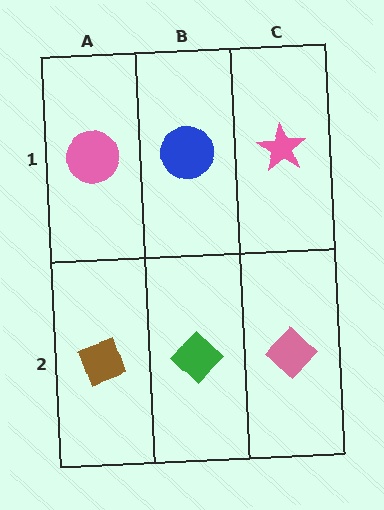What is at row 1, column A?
A pink circle.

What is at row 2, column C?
A pink diamond.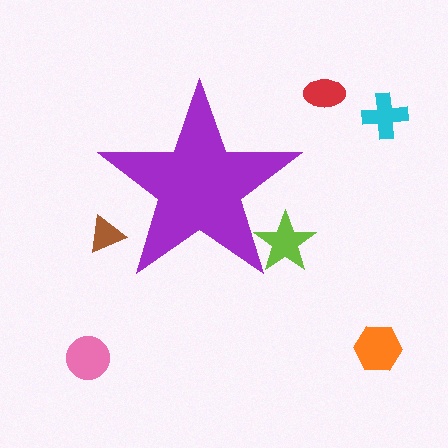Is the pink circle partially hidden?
No, the pink circle is fully visible.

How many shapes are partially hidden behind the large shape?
2 shapes are partially hidden.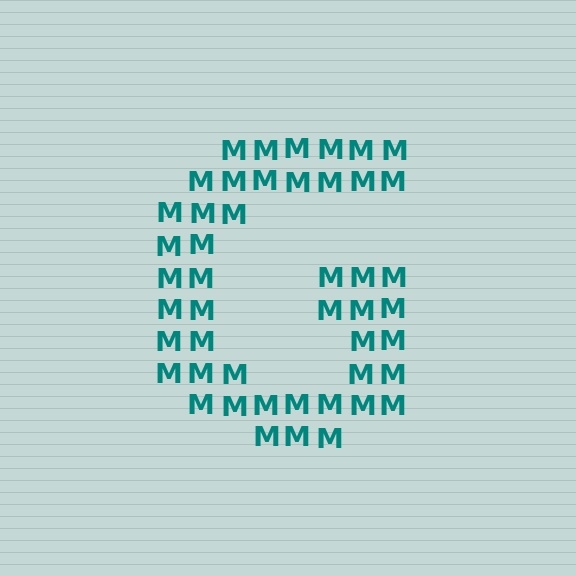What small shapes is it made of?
It is made of small letter M's.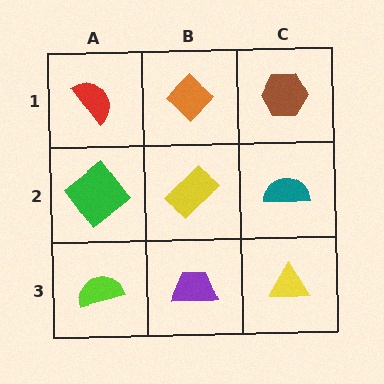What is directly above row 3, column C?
A teal semicircle.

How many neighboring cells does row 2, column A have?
3.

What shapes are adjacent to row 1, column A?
A green diamond (row 2, column A), an orange diamond (row 1, column B).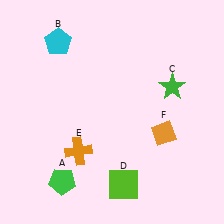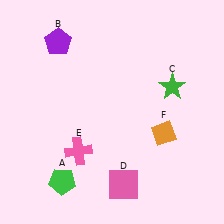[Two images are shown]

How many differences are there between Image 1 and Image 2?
There are 3 differences between the two images.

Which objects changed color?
B changed from cyan to purple. D changed from lime to pink. E changed from orange to pink.